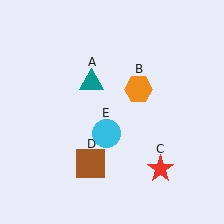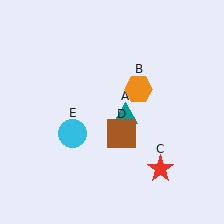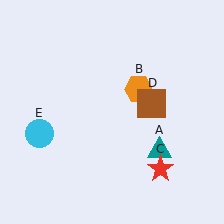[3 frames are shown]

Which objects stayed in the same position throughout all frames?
Orange hexagon (object B) and red star (object C) remained stationary.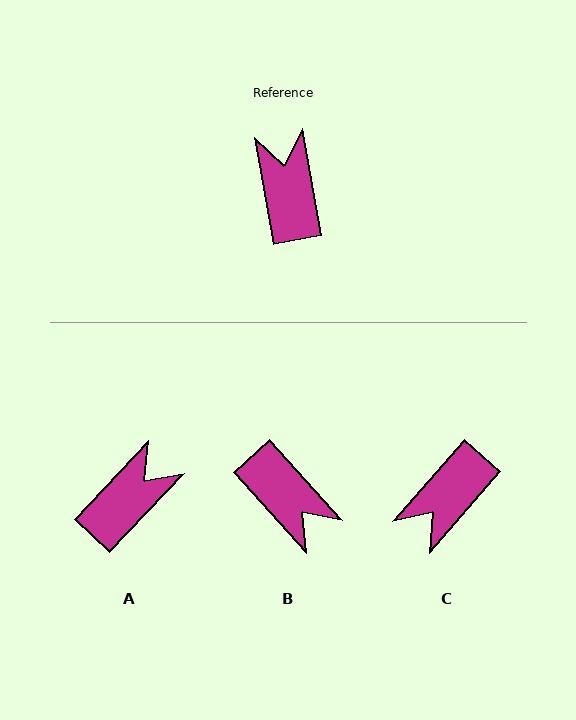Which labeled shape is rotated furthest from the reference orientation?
B, about 148 degrees away.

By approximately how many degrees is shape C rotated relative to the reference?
Approximately 128 degrees counter-clockwise.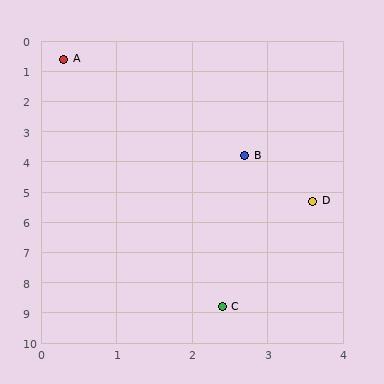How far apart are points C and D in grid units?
Points C and D are about 3.7 grid units apart.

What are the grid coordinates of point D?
Point D is at approximately (3.6, 5.3).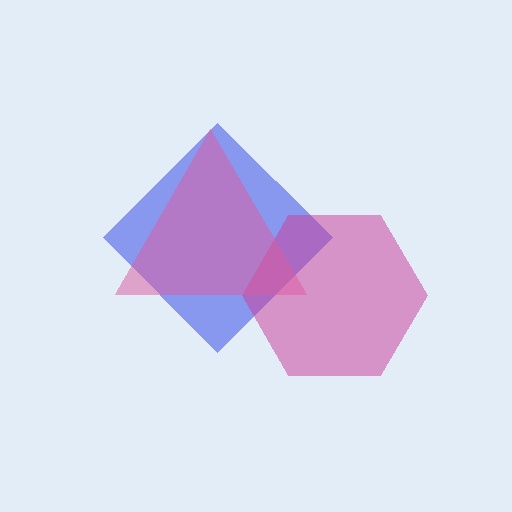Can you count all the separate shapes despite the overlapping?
Yes, there are 3 separate shapes.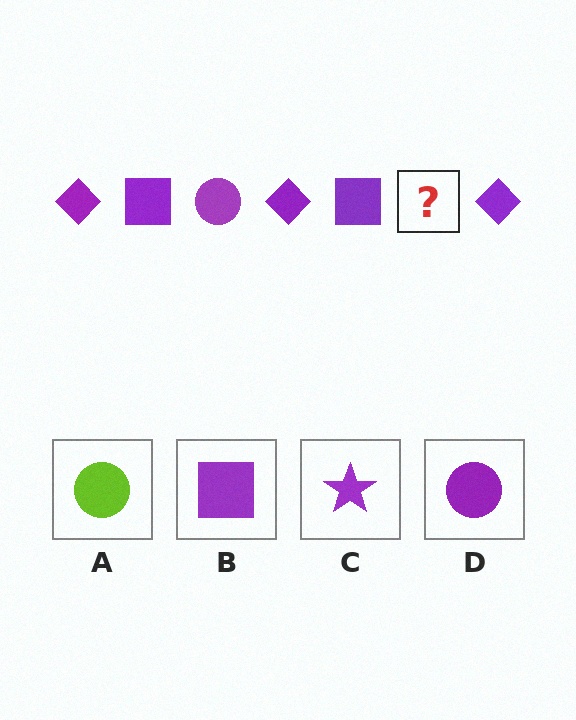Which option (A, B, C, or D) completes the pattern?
D.